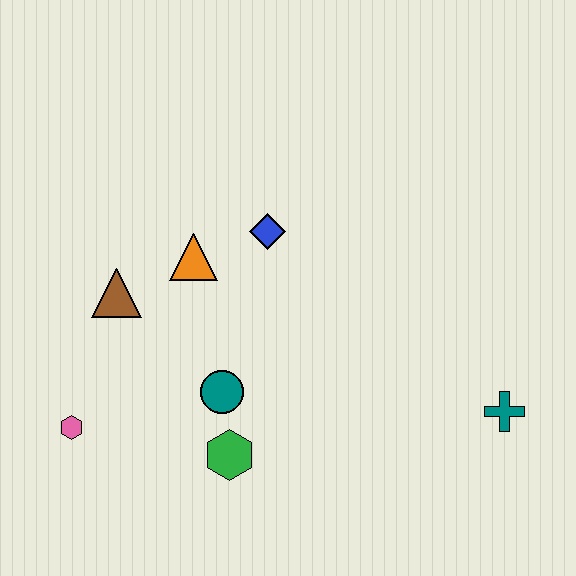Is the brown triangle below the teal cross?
No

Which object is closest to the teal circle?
The green hexagon is closest to the teal circle.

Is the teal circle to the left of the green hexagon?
Yes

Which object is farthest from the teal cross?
The pink hexagon is farthest from the teal cross.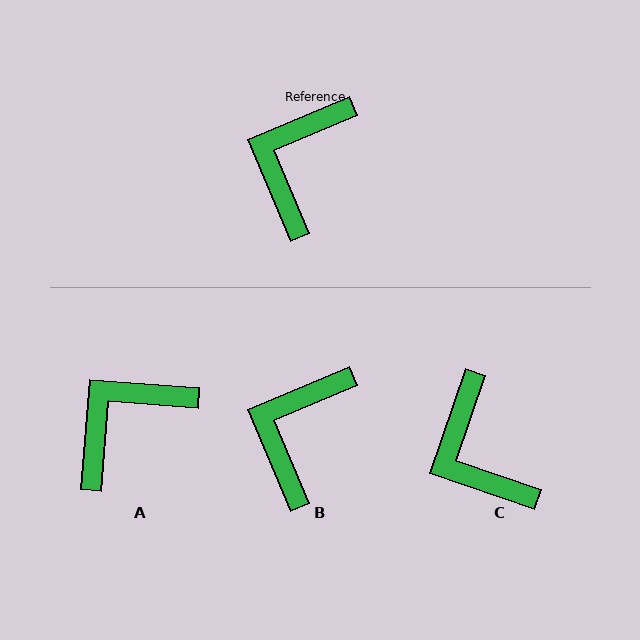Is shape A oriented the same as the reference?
No, it is off by about 27 degrees.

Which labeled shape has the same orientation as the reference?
B.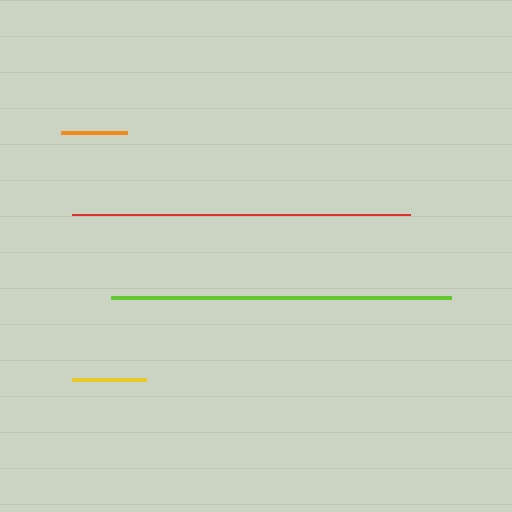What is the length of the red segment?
The red segment is approximately 338 pixels long.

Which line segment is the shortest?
The orange line is the shortest at approximately 66 pixels.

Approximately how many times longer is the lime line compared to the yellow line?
The lime line is approximately 4.6 times the length of the yellow line.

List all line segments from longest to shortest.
From longest to shortest: lime, red, yellow, orange.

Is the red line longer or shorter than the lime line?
The lime line is longer than the red line.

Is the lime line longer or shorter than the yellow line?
The lime line is longer than the yellow line.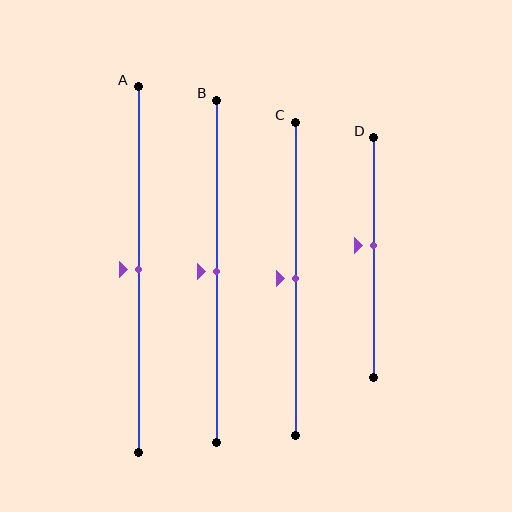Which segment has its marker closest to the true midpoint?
Segment A has its marker closest to the true midpoint.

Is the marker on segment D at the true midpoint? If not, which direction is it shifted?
No, the marker on segment D is shifted upward by about 5% of the segment length.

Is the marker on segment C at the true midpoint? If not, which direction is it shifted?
Yes, the marker on segment C is at the true midpoint.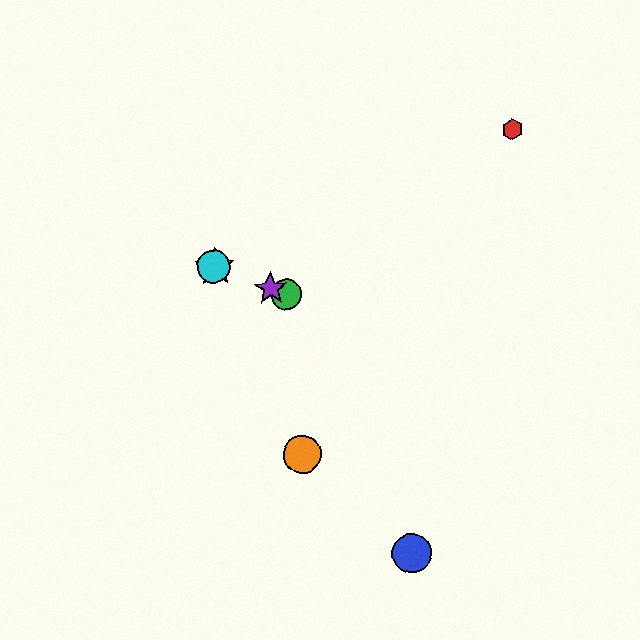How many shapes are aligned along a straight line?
4 shapes (the green circle, the yellow star, the purple star, the cyan circle) are aligned along a straight line.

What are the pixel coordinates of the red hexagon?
The red hexagon is at (513, 129).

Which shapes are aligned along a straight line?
The green circle, the yellow star, the purple star, the cyan circle are aligned along a straight line.